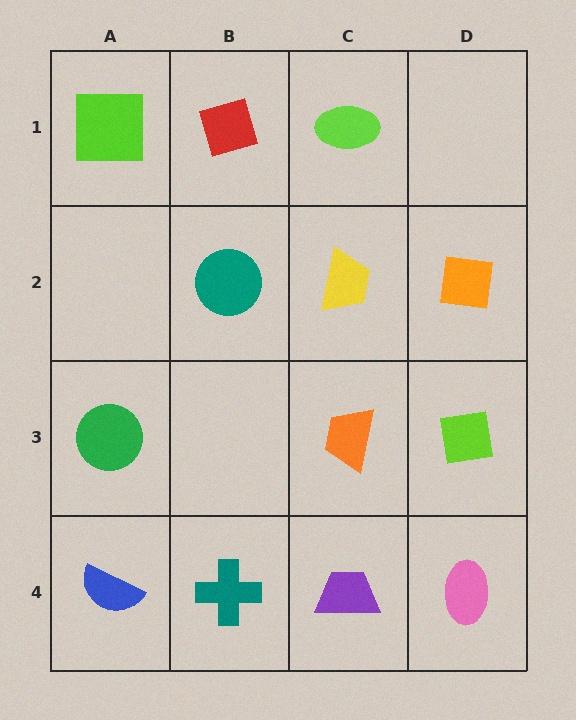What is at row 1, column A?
A lime square.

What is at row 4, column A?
A blue semicircle.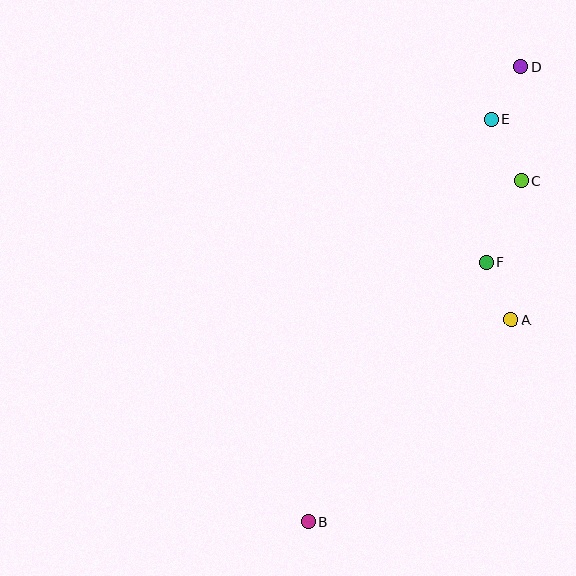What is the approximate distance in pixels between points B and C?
The distance between B and C is approximately 402 pixels.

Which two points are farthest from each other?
Points B and D are farthest from each other.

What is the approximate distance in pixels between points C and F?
The distance between C and F is approximately 89 pixels.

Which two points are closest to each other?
Points D and E are closest to each other.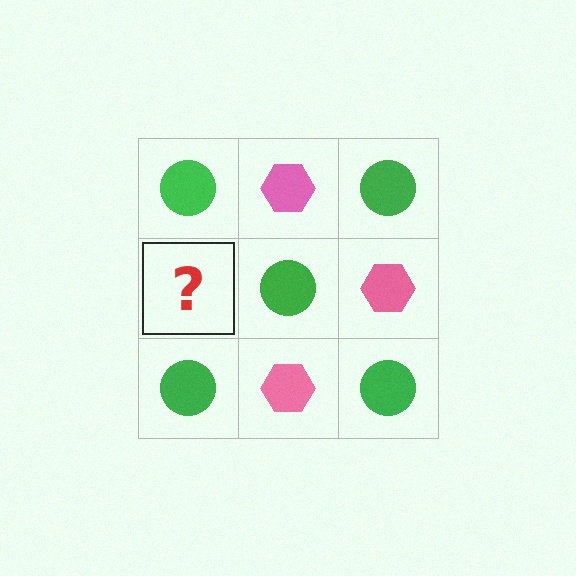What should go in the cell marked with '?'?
The missing cell should contain a pink hexagon.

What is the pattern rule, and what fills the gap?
The rule is that it alternates green circle and pink hexagon in a checkerboard pattern. The gap should be filled with a pink hexagon.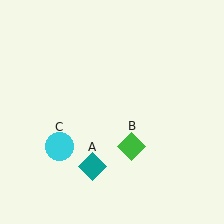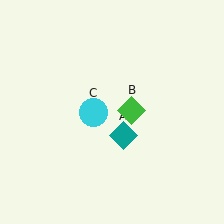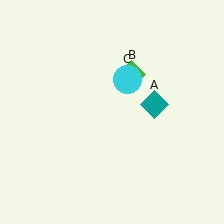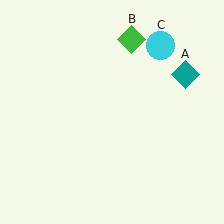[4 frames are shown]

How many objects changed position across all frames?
3 objects changed position: teal diamond (object A), green diamond (object B), cyan circle (object C).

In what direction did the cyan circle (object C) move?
The cyan circle (object C) moved up and to the right.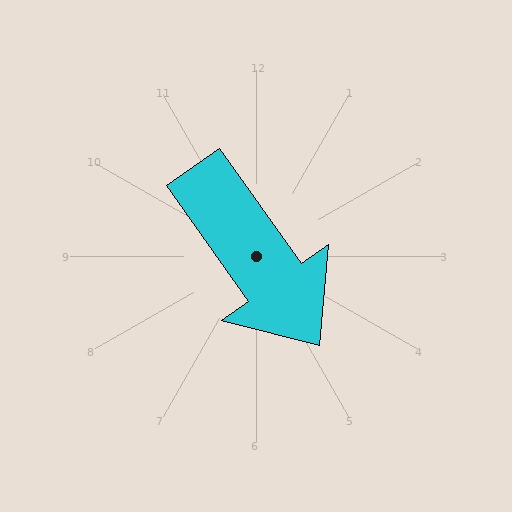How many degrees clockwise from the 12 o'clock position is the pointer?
Approximately 145 degrees.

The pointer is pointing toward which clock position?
Roughly 5 o'clock.